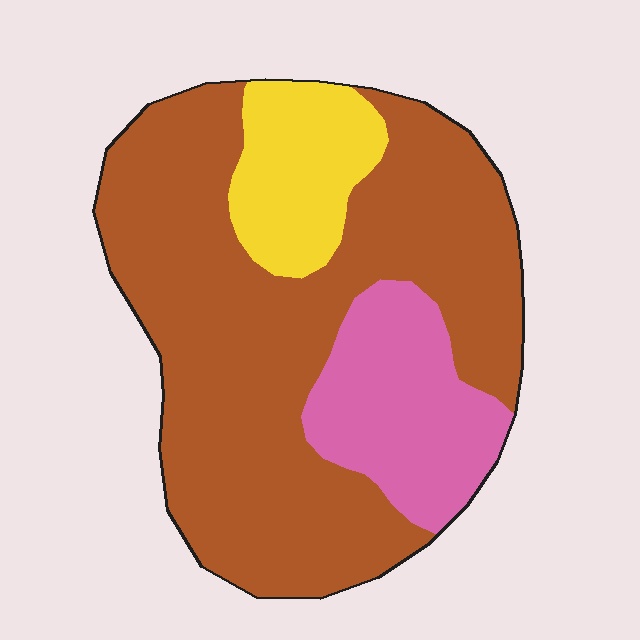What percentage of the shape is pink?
Pink takes up about one fifth (1/5) of the shape.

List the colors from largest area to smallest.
From largest to smallest: brown, pink, yellow.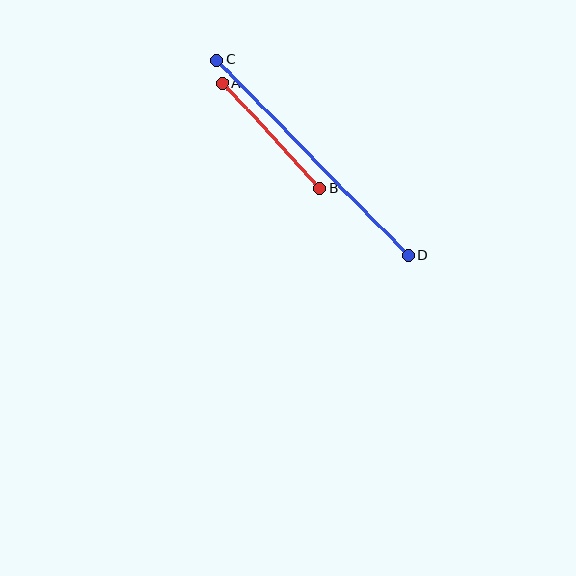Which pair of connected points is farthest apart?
Points C and D are farthest apart.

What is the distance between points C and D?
The distance is approximately 273 pixels.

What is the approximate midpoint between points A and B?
The midpoint is at approximately (271, 136) pixels.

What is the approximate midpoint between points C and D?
The midpoint is at approximately (313, 157) pixels.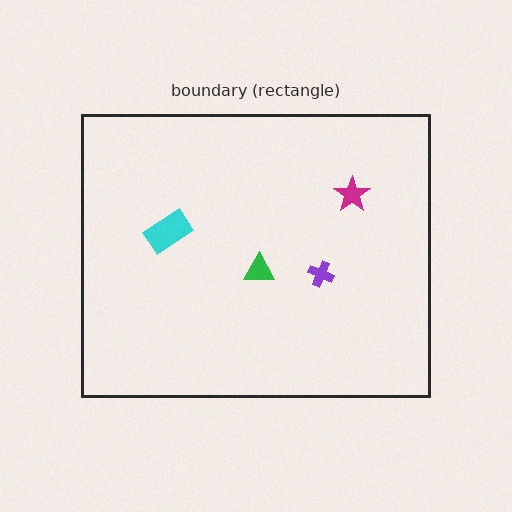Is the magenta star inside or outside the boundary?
Inside.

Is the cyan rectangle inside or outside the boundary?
Inside.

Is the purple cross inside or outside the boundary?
Inside.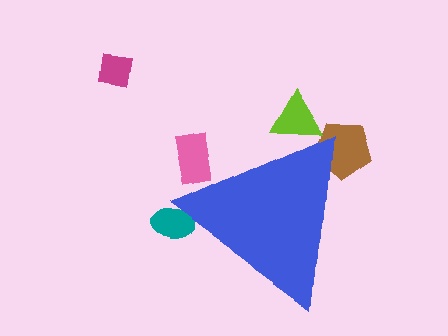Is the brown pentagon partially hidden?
Yes, the brown pentagon is partially hidden behind the blue triangle.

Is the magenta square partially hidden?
No, the magenta square is fully visible.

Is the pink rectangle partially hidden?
Yes, the pink rectangle is partially hidden behind the blue triangle.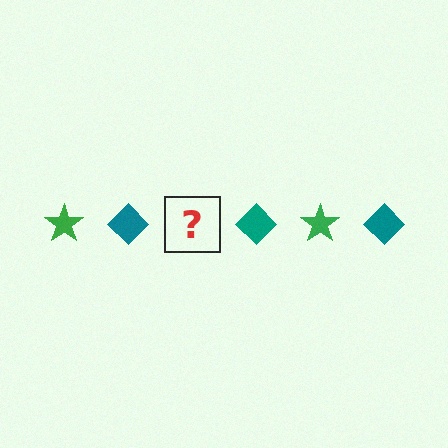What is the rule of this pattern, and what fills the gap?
The rule is that the pattern alternates between green star and teal diamond. The gap should be filled with a green star.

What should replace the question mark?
The question mark should be replaced with a green star.